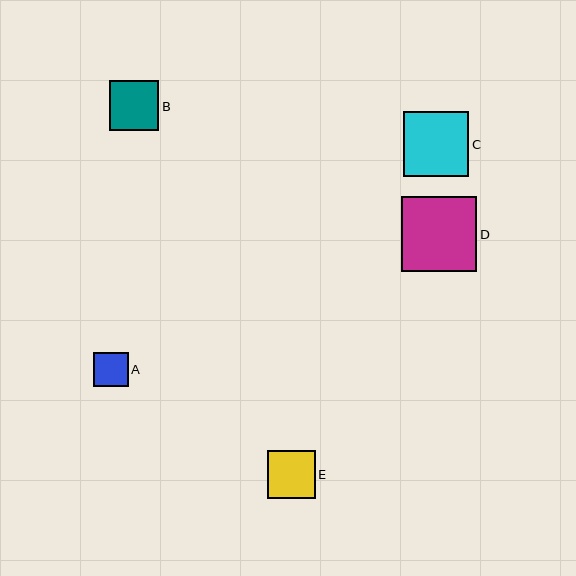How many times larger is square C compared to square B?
Square C is approximately 1.3 times the size of square B.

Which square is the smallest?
Square A is the smallest with a size of approximately 35 pixels.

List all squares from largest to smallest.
From largest to smallest: D, C, B, E, A.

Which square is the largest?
Square D is the largest with a size of approximately 75 pixels.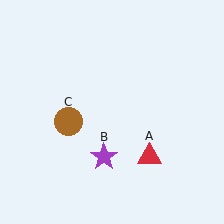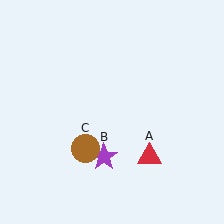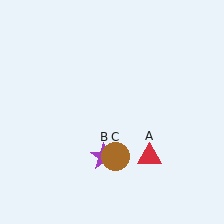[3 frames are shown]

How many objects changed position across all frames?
1 object changed position: brown circle (object C).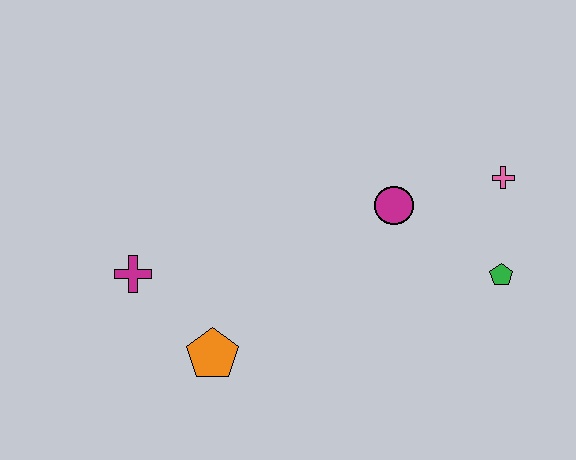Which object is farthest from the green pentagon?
The magenta cross is farthest from the green pentagon.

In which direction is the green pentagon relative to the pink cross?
The green pentagon is below the pink cross.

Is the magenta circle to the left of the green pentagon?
Yes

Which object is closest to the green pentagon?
The pink cross is closest to the green pentagon.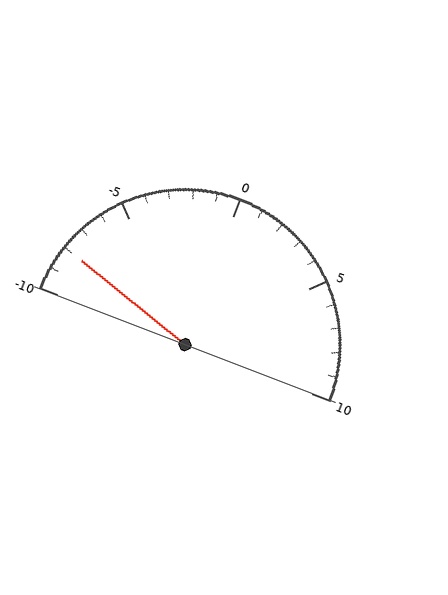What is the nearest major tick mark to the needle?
The nearest major tick mark is -10.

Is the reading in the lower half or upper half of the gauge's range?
The reading is in the lower half of the range (-10 to 10).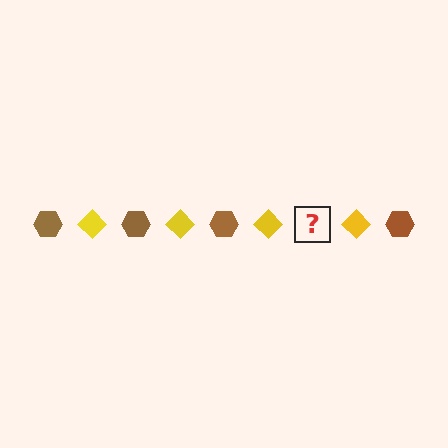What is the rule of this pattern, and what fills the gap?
The rule is that the pattern alternates between brown hexagon and yellow diamond. The gap should be filled with a brown hexagon.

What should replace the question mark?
The question mark should be replaced with a brown hexagon.